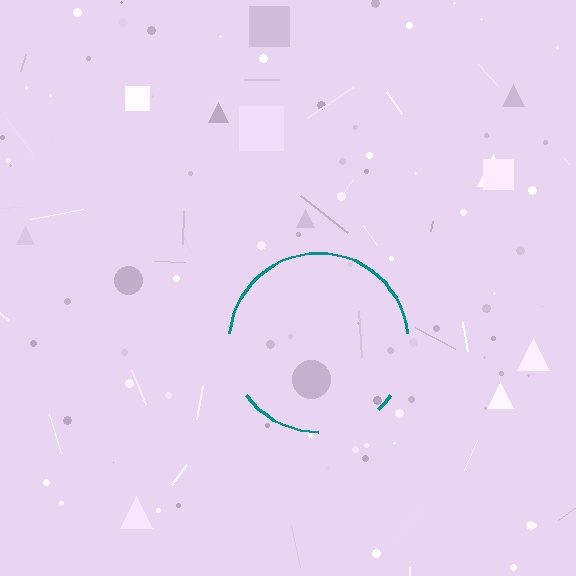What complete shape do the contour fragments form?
The contour fragments form a circle.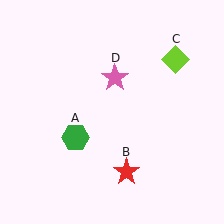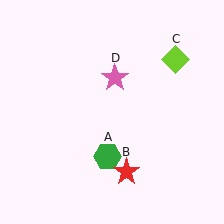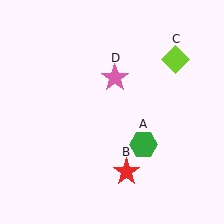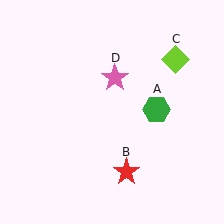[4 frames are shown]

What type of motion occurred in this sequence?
The green hexagon (object A) rotated counterclockwise around the center of the scene.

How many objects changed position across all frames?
1 object changed position: green hexagon (object A).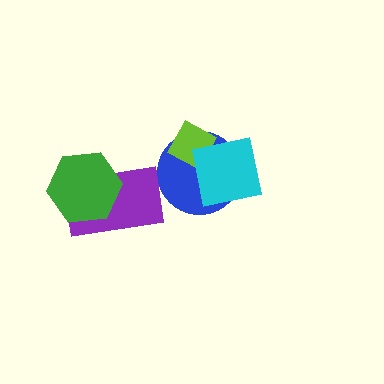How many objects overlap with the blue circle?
2 objects overlap with the blue circle.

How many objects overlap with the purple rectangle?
1 object overlaps with the purple rectangle.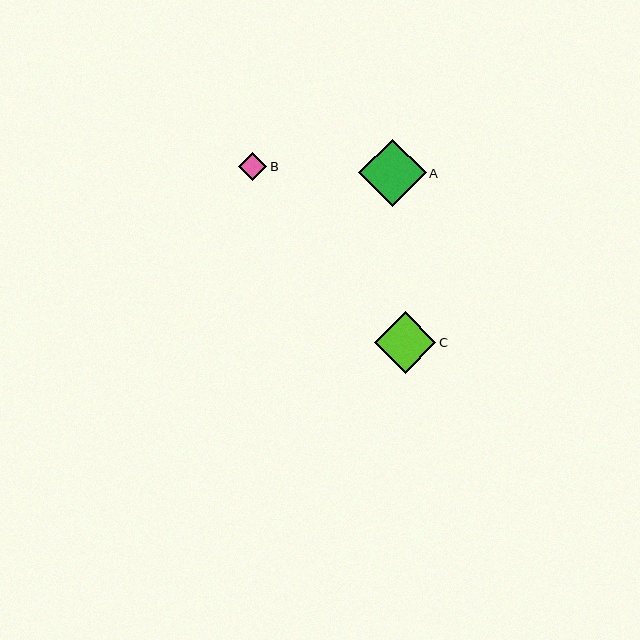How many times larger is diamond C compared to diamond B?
Diamond C is approximately 2.2 times the size of diamond B.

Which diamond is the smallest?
Diamond B is the smallest with a size of approximately 28 pixels.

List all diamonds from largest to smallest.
From largest to smallest: A, C, B.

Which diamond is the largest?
Diamond A is the largest with a size of approximately 68 pixels.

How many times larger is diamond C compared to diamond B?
Diamond C is approximately 2.2 times the size of diamond B.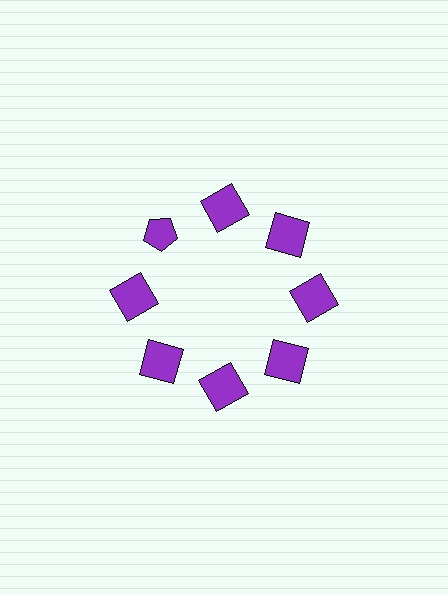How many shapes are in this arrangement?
There are 8 shapes arranged in a ring pattern.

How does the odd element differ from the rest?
It has a different shape: pentagon instead of square.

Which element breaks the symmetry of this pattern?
The purple pentagon at roughly the 10 o'clock position breaks the symmetry. All other shapes are purple squares.